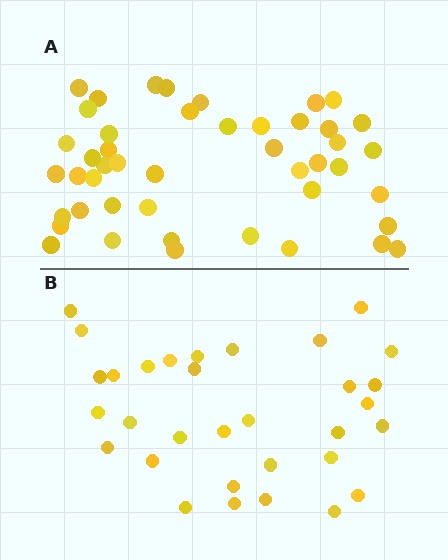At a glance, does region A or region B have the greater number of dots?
Region A (the top region) has more dots.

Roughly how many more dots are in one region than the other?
Region A has approximately 15 more dots than region B.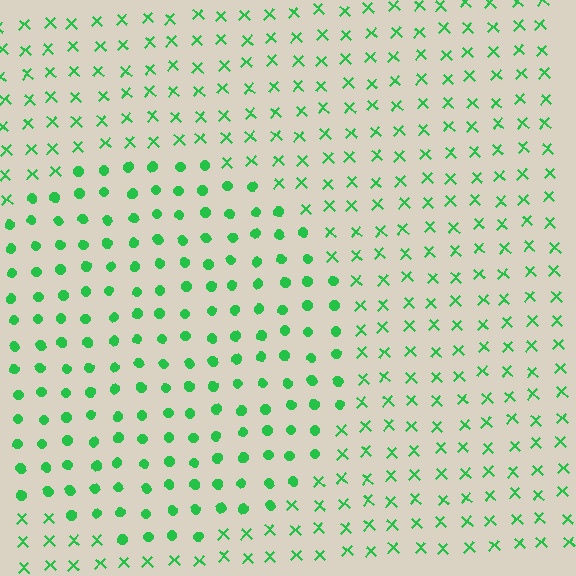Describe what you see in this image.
The image is filled with small green elements arranged in a uniform grid. A circle-shaped region contains circles, while the surrounding area contains X marks. The boundary is defined purely by the change in element shape.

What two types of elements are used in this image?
The image uses circles inside the circle region and X marks outside it.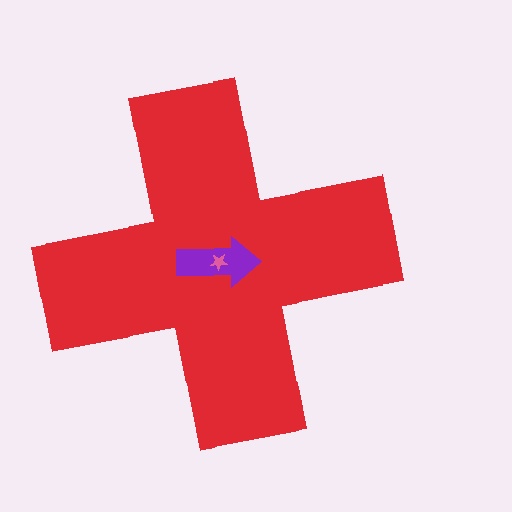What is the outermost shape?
The red cross.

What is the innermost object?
The pink star.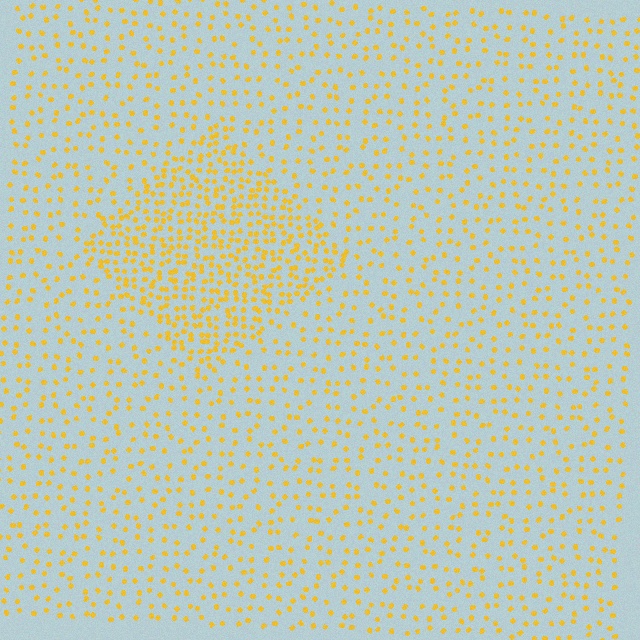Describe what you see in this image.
The image contains small yellow elements arranged at two different densities. A diamond-shaped region is visible where the elements are more densely packed than the surrounding area.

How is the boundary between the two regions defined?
The boundary is defined by a change in element density (approximately 2.3x ratio). All elements are the same color, size, and shape.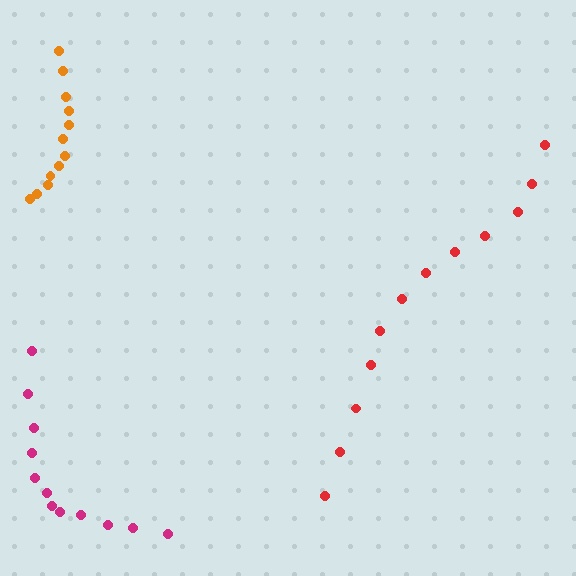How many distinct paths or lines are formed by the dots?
There are 3 distinct paths.